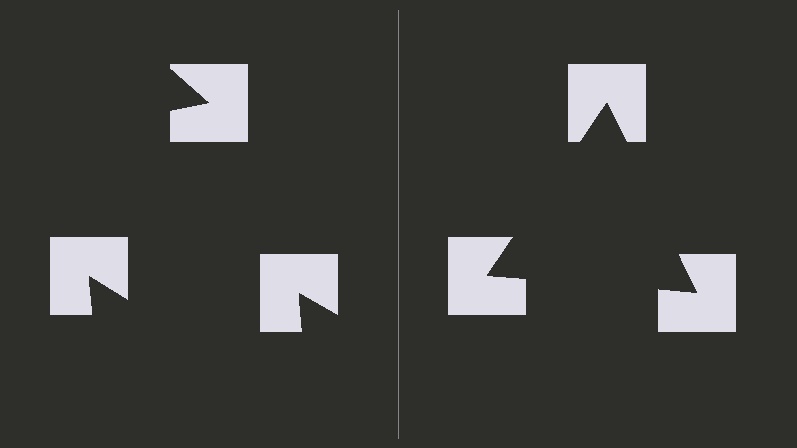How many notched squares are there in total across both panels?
6 — 3 on each side.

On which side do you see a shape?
An illusory triangle appears on the right side. On the left side the wedge cuts are rotated, so no coherent shape forms.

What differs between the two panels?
The notched squares are positioned identically on both sides; only the wedge orientations differ. On the right they align to a triangle; on the left they are misaligned.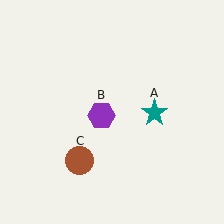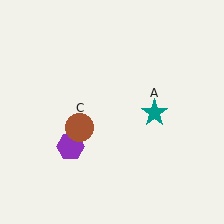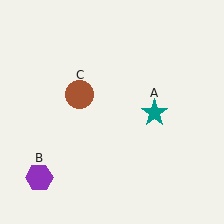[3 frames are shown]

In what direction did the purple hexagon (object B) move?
The purple hexagon (object B) moved down and to the left.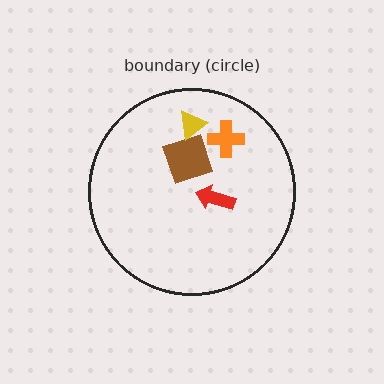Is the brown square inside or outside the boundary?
Inside.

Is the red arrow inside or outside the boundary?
Inside.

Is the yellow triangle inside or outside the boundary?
Inside.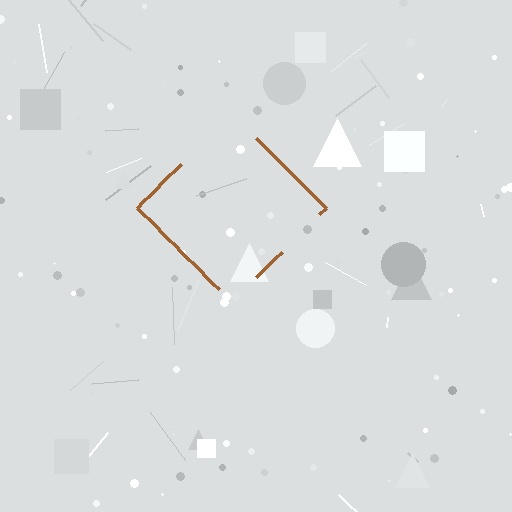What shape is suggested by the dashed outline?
The dashed outline suggests a diamond.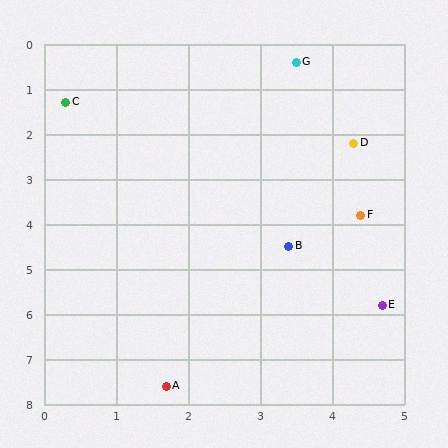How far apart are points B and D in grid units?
Points B and D are about 2.5 grid units apart.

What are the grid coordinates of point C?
Point C is at approximately (0.3, 1.3).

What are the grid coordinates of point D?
Point D is at approximately (4.3, 2.2).